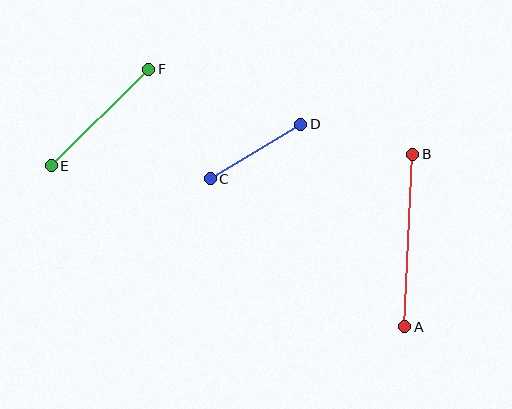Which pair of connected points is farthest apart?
Points A and B are farthest apart.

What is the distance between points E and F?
The distance is approximately 137 pixels.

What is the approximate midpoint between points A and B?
The midpoint is at approximately (409, 241) pixels.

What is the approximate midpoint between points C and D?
The midpoint is at approximately (255, 151) pixels.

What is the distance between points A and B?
The distance is approximately 172 pixels.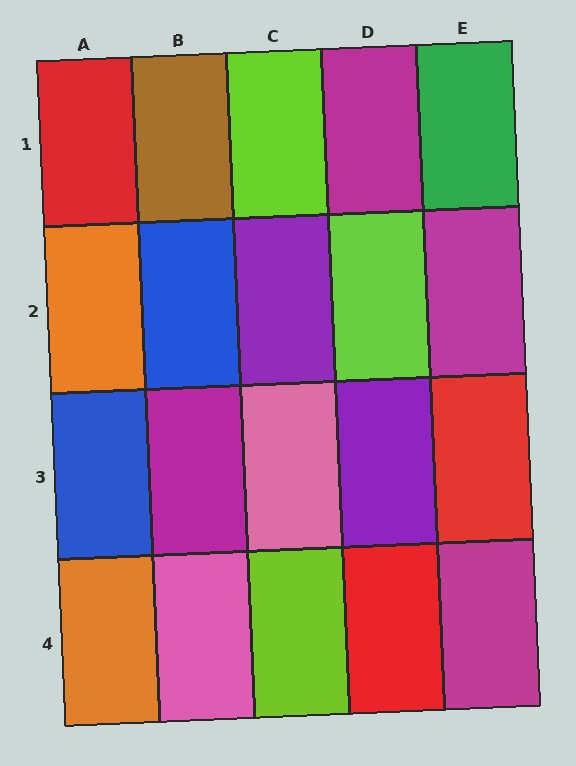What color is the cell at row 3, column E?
Red.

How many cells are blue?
2 cells are blue.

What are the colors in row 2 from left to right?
Orange, blue, purple, lime, magenta.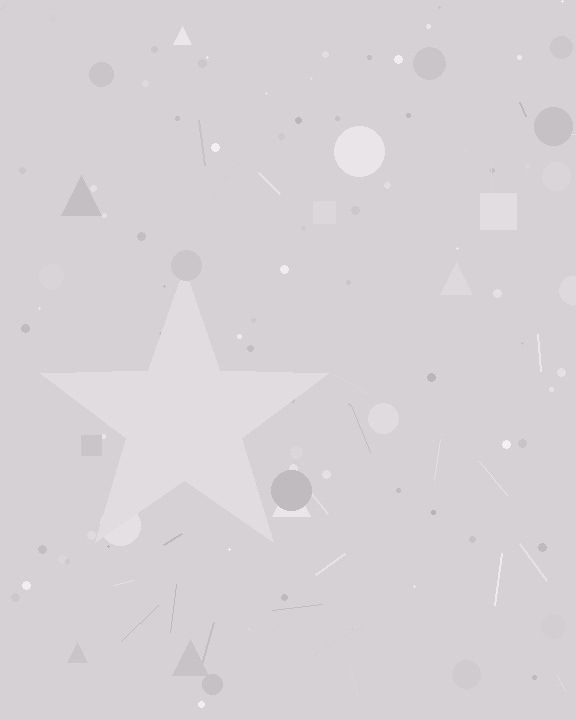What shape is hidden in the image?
A star is hidden in the image.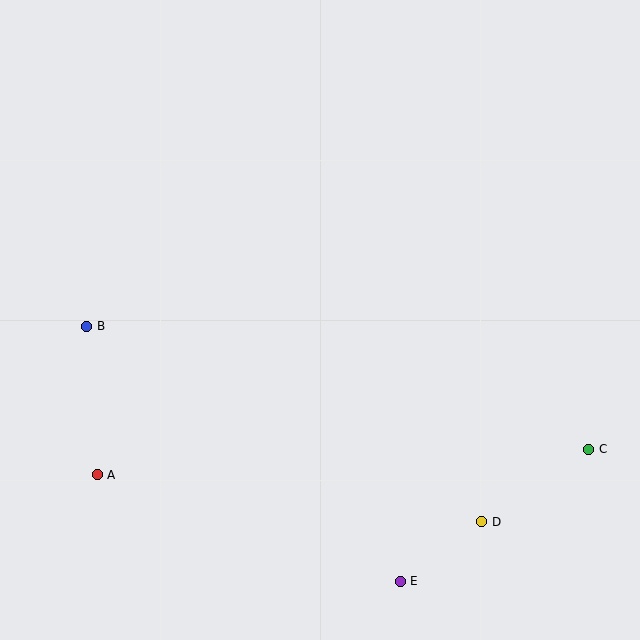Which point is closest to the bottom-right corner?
Point D is closest to the bottom-right corner.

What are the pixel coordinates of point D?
Point D is at (482, 522).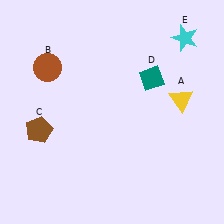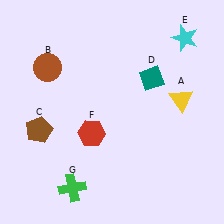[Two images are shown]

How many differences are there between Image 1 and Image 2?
There are 2 differences between the two images.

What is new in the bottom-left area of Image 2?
A green cross (G) was added in the bottom-left area of Image 2.